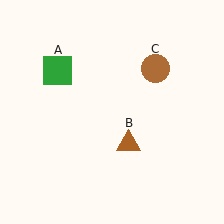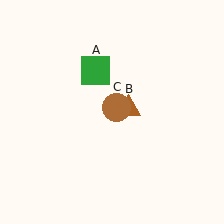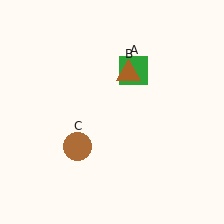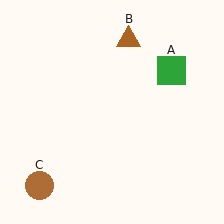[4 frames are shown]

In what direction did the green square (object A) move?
The green square (object A) moved right.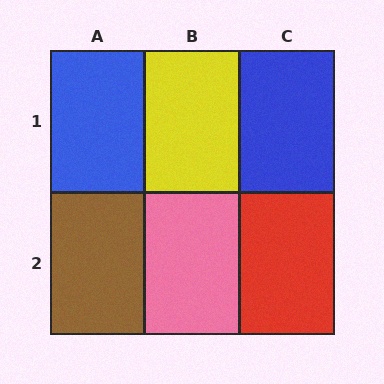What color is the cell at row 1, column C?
Blue.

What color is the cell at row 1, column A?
Blue.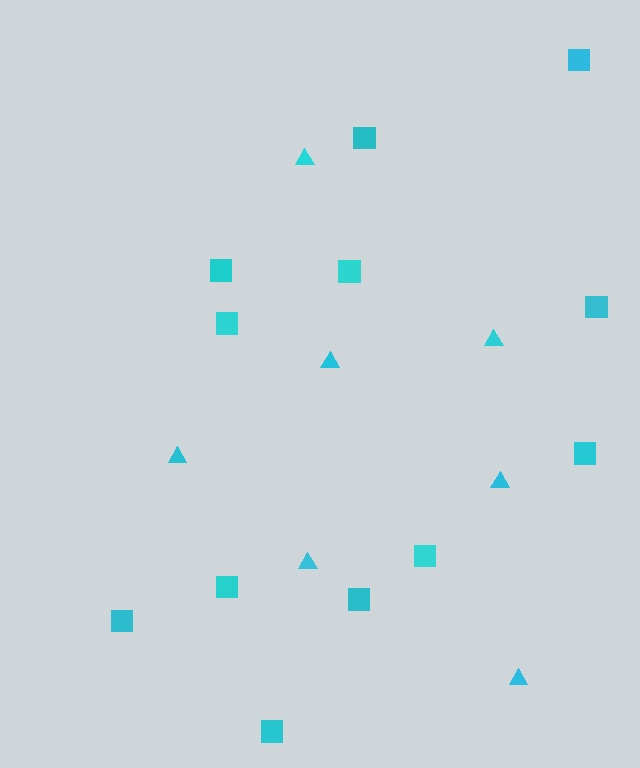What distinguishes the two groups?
There are 2 groups: one group of squares (12) and one group of triangles (7).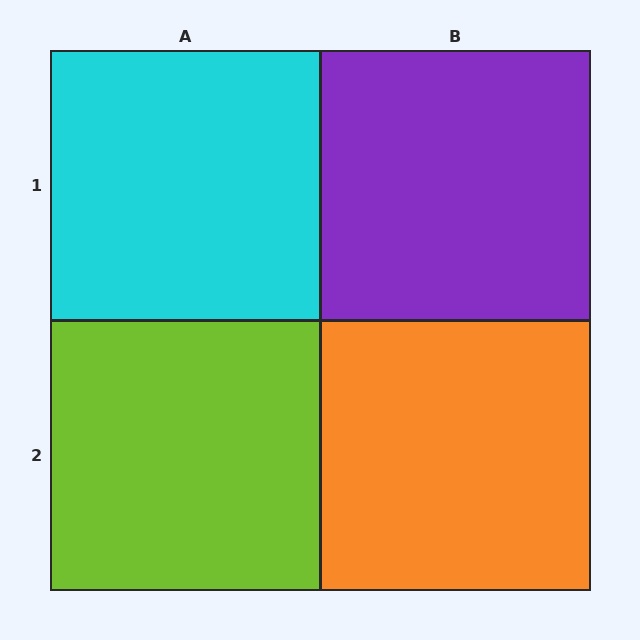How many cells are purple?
1 cell is purple.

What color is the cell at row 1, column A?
Cyan.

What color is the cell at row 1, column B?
Purple.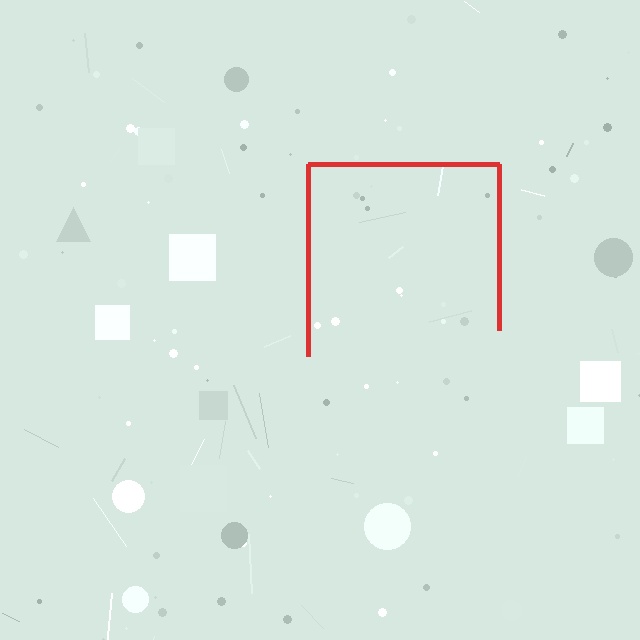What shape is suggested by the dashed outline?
The dashed outline suggests a square.